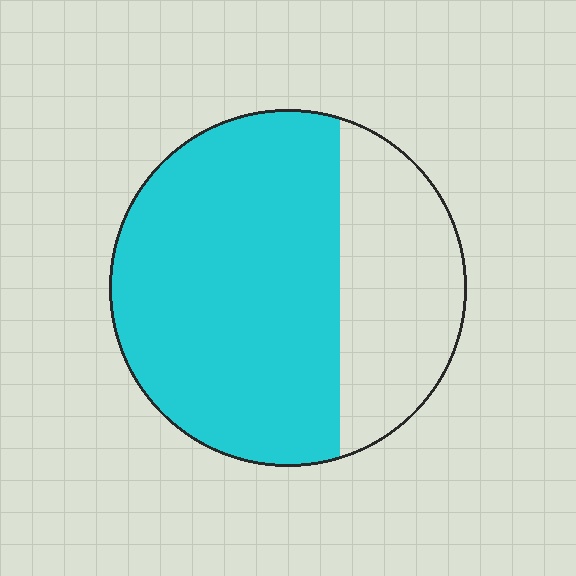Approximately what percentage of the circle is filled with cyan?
Approximately 70%.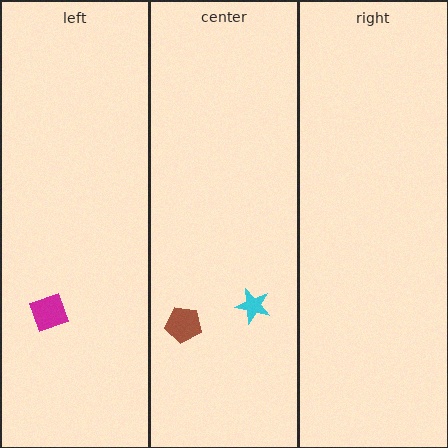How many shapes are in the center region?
2.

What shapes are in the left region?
The magenta square.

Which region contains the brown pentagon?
The center region.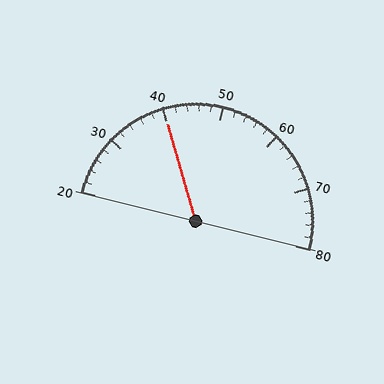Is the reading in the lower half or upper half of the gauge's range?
The reading is in the lower half of the range (20 to 80).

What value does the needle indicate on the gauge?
The needle indicates approximately 40.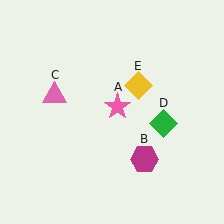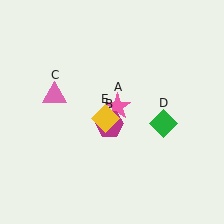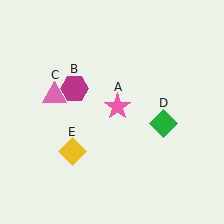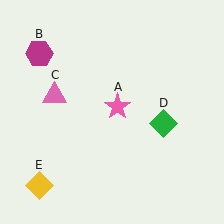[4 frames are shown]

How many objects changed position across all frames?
2 objects changed position: magenta hexagon (object B), yellow diamond (object E).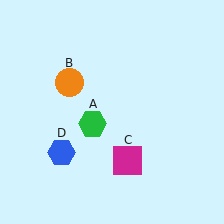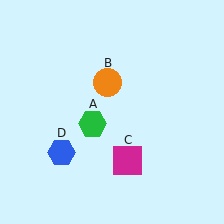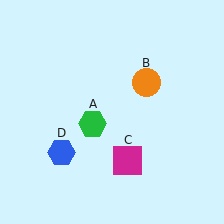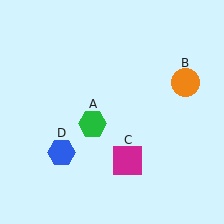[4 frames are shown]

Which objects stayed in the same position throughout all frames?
Green hexagon (object A) and magenta square (object C) and blue hexagon (object D) remained stationary.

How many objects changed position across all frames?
1 object changed position: orange circle (object B).